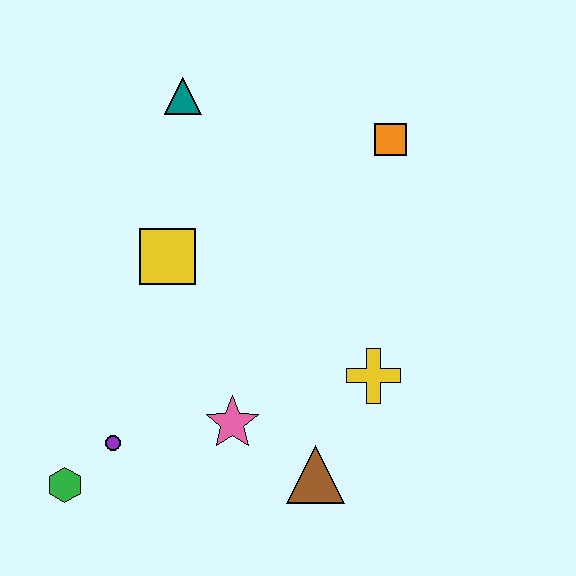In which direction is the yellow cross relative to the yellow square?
The yellow cross is to the right of the yellow square.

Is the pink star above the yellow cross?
No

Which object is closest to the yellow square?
The teal triangle is closest to the yellow square.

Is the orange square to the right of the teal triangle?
Yes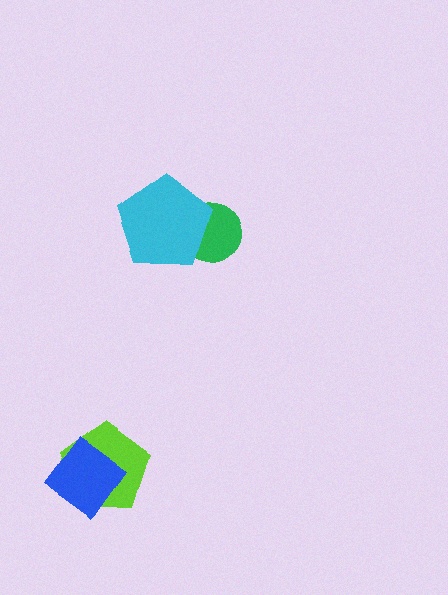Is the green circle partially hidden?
Yes, it is partially covered by another shape.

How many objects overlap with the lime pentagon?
1 object overlaps with the lime pentagon.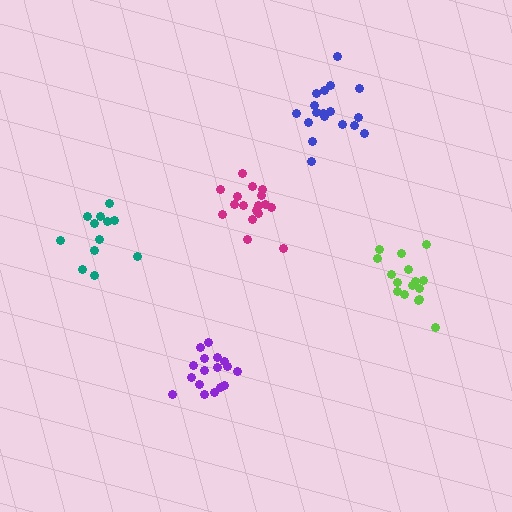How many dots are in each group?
Group 1: 12 dots, Group 2: 18 dots, Group 3: 17 dots, Group 4: 16 dots, Group 5: 17 dots (80 total).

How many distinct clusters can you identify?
There are 5 distinct clusters.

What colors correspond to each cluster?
The clusters are colored: teal, blue, magenta, lime, purple.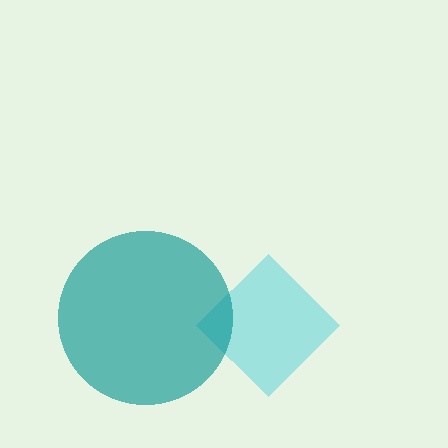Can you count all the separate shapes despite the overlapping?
Yes, there are 2 separate shapes.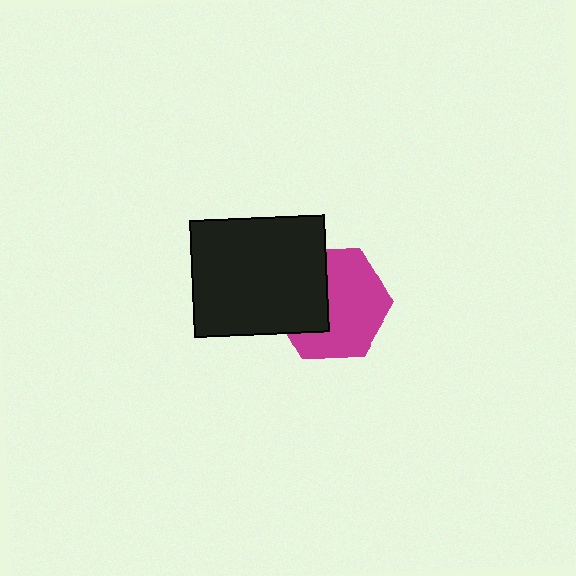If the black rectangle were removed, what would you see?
You would see the complete magenta hexagon.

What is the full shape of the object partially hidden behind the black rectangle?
The partially hidden object is a magenta hexagon.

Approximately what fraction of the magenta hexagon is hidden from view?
Roughly 38% of the magenta hexagon is hidden behind the black rectangle.